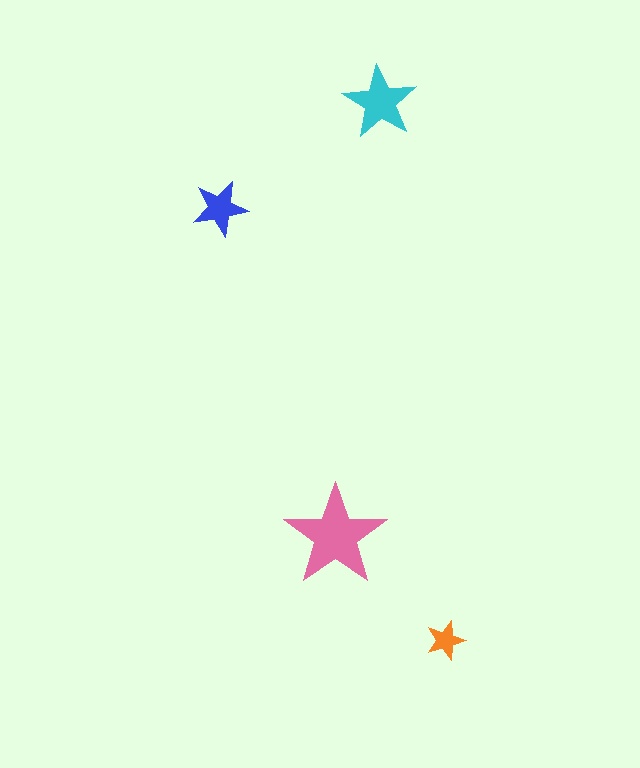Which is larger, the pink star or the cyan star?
The pink one.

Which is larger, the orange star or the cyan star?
The cyan one.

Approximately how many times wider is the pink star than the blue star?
About 2 times wider.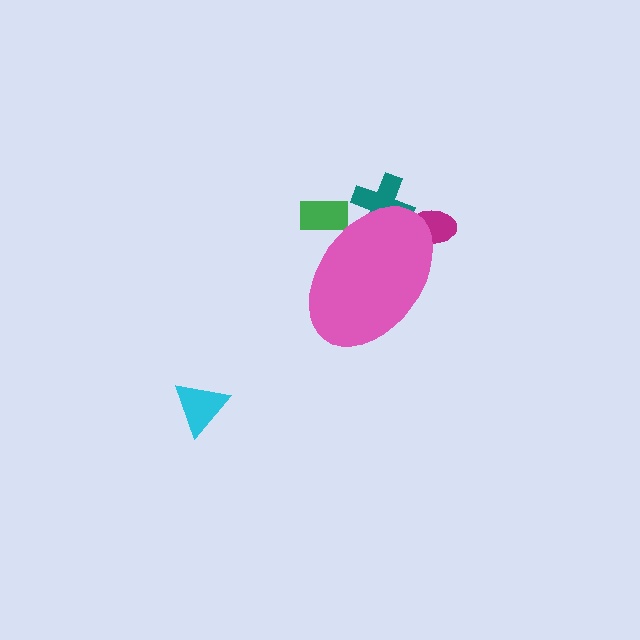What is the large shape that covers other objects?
A pink ellipse.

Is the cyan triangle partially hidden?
No, the cyan triangle is fully visible.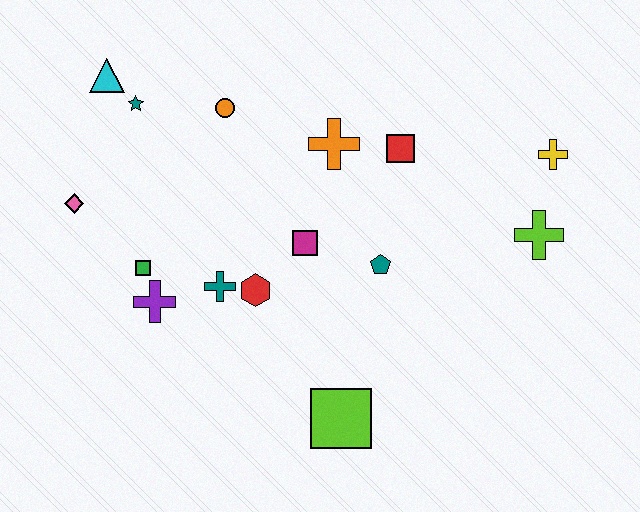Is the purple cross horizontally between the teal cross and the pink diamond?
Yes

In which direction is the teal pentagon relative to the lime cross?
The teal pentagon is to the left of the lime cross.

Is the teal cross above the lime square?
Yes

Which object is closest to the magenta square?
The red hexagon is closest to the magenta square.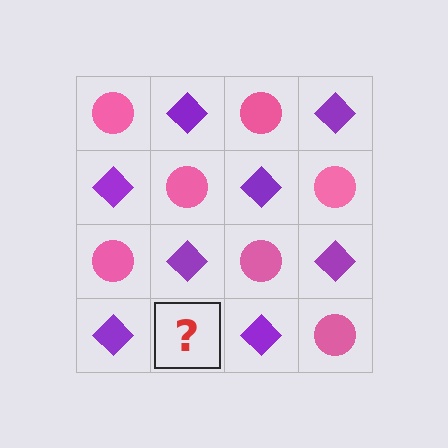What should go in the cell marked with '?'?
The missing cell should contain a pink circle.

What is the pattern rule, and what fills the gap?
The rule is that it alternates pink circle and purple diamond in a checkerboard pattern. The gap should be filled with a pink circle.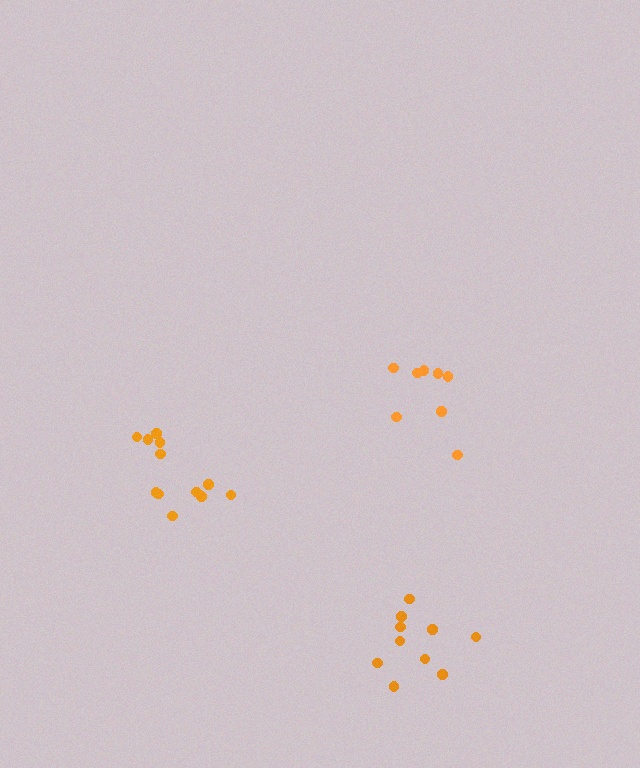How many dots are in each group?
Group 1: 8 dots, Group 2: 10 dots, Group 3: 12 dots (30 total).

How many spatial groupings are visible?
There are 3 spatial groupings.